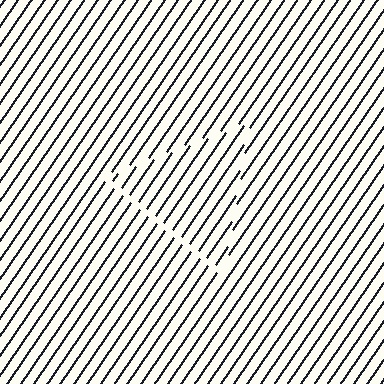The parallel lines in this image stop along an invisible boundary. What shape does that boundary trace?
An illusory triangle. The interior of the shape contains the same grating, shifted by half a period — the contour is defined by the phase discontinuity where line-ends from the inner and outer gratings abut.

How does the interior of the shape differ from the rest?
The interior of the shape contains the same grating, shifted by half a period — the contour is defined by the phase discontinuity where line-ends from the inner and outer gratings abut.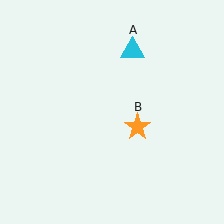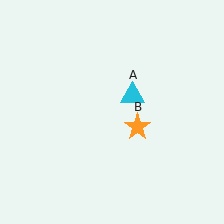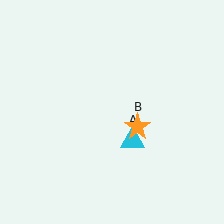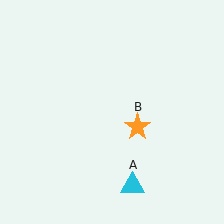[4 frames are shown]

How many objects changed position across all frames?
1 object changed position: cyan triangle (object A).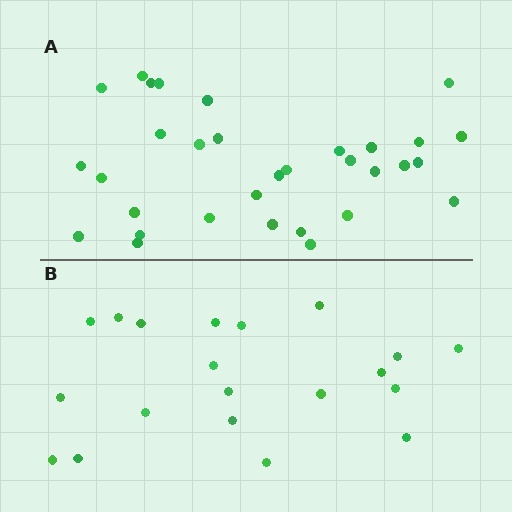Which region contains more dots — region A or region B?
Region A (the top region) has more dots.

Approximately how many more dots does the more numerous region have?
Region A has roughly 12 or so more dots than region B.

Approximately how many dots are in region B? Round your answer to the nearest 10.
About 20 dots.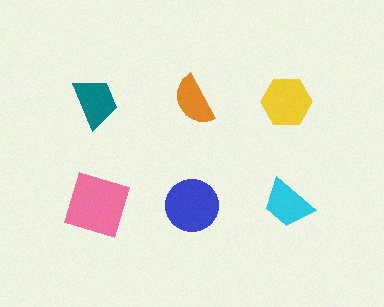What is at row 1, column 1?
A teal trapezoid.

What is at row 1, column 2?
An orange semicircle.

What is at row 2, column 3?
A cyan trapezoid.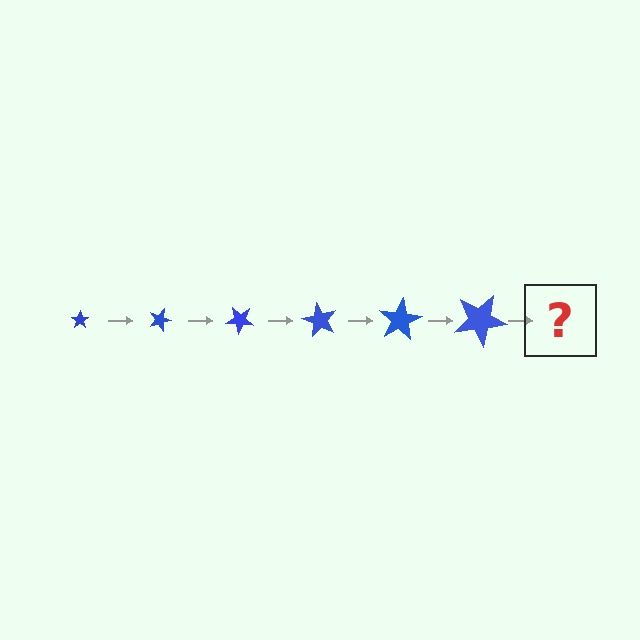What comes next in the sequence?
The next element should be a star, larger than the previous one and rotated 120 degrees from the start.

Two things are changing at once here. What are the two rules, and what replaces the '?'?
The two rules are that the star grows larger each step and it rotates 20 degrees each step. The '?' should be a star, larger than the previous one and rotated 120 degrees from the start.